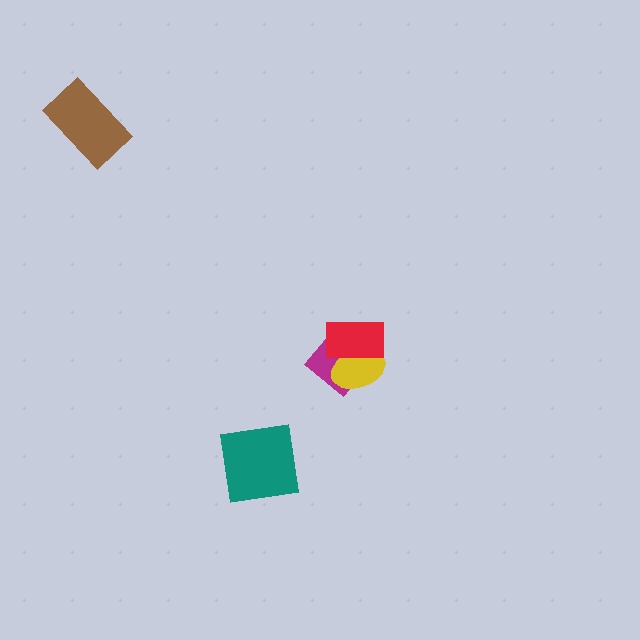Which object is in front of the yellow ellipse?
The red rectangle is in front of the yellow ellipse.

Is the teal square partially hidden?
No, no other shape covers it.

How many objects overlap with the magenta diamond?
2 objects overlap with the magenta diamond.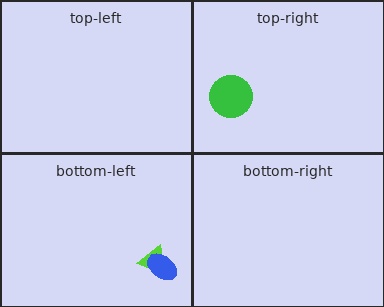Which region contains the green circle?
The top-right region.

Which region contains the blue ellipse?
The bottom-left region.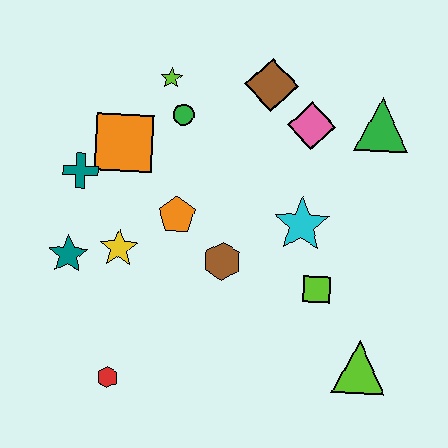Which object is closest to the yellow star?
The teal star is closest to the yellow star.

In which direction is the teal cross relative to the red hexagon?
The teal cross is above the red hexagon.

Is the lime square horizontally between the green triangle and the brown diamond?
Yes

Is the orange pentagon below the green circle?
Yes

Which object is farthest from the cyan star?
The red hexagon is farthest from the cyan star.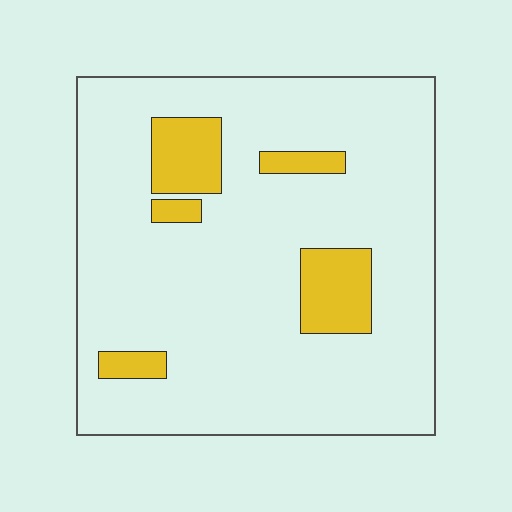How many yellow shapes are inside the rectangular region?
5.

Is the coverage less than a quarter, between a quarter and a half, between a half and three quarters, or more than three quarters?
Less than a quarter.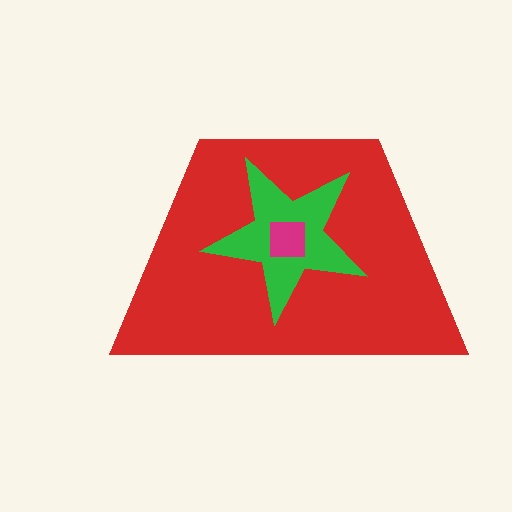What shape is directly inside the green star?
The magenta square.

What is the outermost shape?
The red trapezoid.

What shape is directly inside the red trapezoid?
The green star.